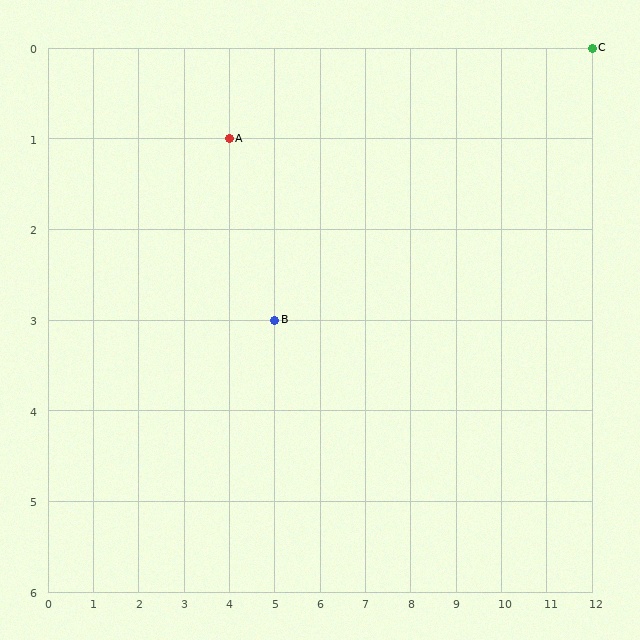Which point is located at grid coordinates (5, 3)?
Point B is at (5, 3).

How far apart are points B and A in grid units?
Points B and A are 1 column and 2 rows apart (about 2.2 grid units diagonally).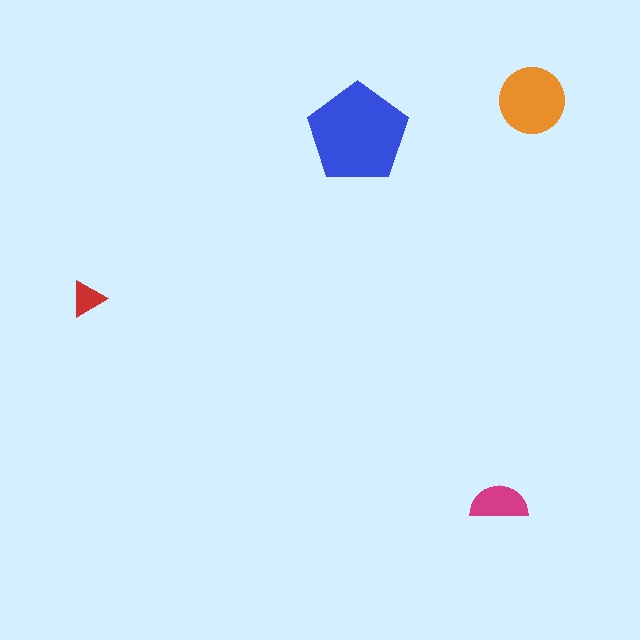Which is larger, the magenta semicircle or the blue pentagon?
The blue pentagon.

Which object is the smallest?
The red triangle.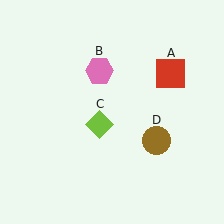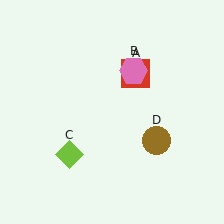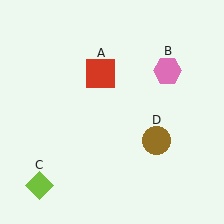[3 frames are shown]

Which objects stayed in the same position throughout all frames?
Brown circle (object D) remained stationary.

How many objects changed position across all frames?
3 objects changed position: red square (object A), pink hexagon (object B), lime diamond (object C).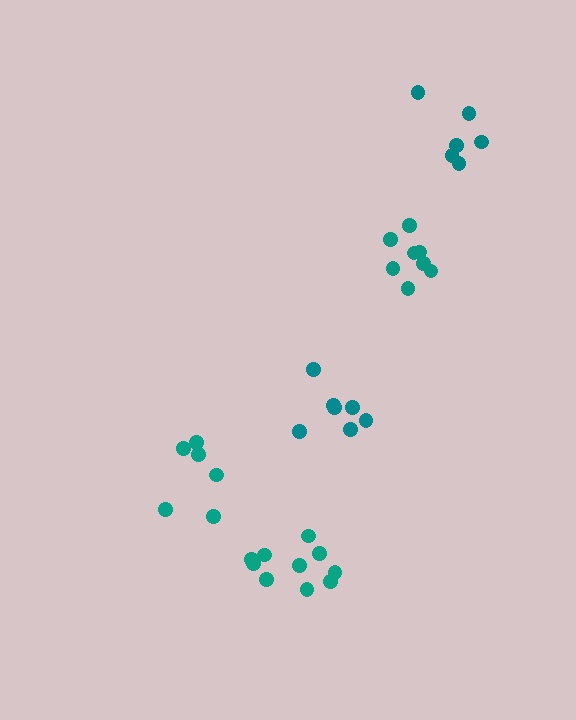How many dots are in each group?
Group 1: 7 dots, Group 2: 10 dots, Group 3: 6 dots, Group 4: 8 dots, Group 5: 6 dots (37 total).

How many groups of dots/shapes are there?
There are 5 groups.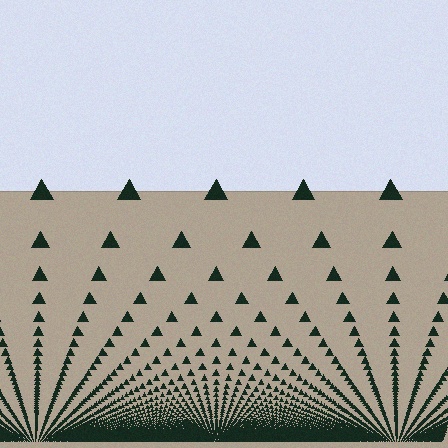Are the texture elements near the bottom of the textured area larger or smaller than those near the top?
Smaller. The gradient is inverted — elements near the bottom are smaller and denser.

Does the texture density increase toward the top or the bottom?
Density increases toward the bottom.